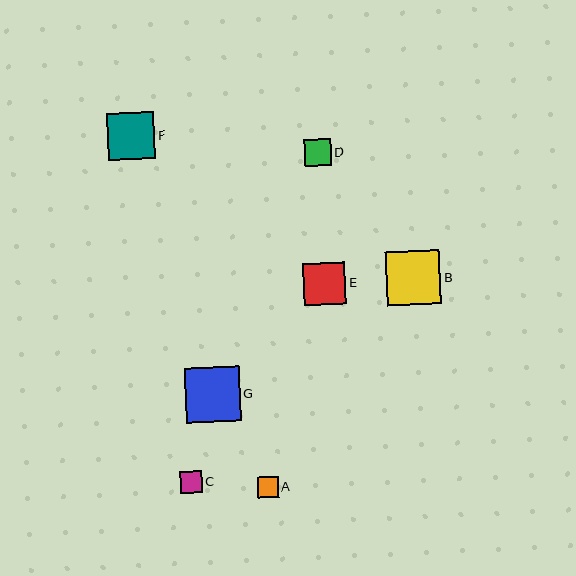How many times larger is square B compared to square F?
Square B is approximately 1.2 times the size of square F.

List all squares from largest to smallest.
From largest to smallest: G, B, F, E, D, C, A.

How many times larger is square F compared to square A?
Square F is approximately 2.3 times the size of square A.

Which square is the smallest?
Square A is the smallest with a size of approximately 21 pixels.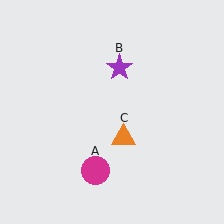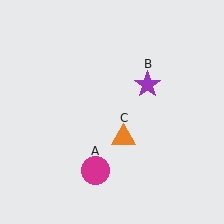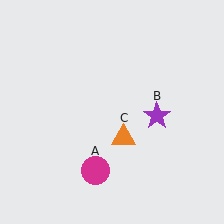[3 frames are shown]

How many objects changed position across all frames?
1 object changed position: purple star (object B).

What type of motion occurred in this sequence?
The purple star (object B) rotated clockwise around the center of the scene.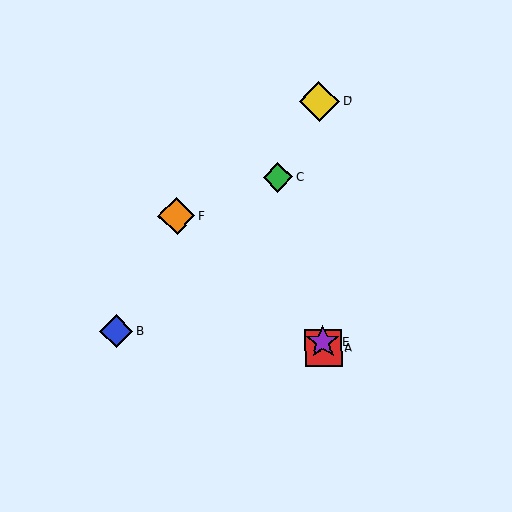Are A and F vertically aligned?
No, A is at x≈323 and F is at x≈177.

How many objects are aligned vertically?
3 objects (A, D, E) are aligned vertically.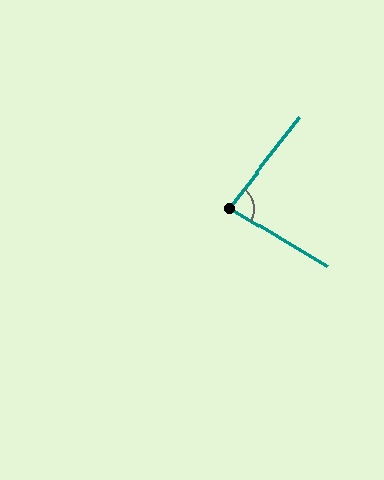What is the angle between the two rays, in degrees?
Approximately 83 degrees.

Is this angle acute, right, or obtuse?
It is acute.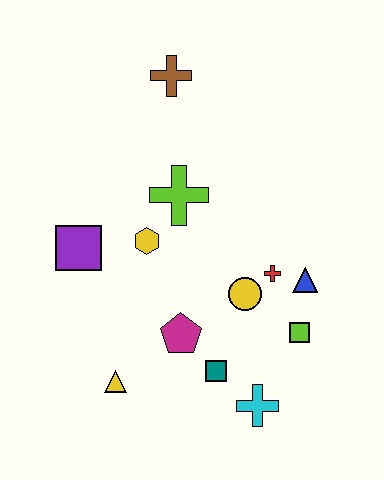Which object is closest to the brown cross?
The lime cross is closest to the brown cross.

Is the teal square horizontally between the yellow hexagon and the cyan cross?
Yes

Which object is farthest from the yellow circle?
The brown cross is farthest from the yellow circle.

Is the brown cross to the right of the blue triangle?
No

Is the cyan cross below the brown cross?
Yes